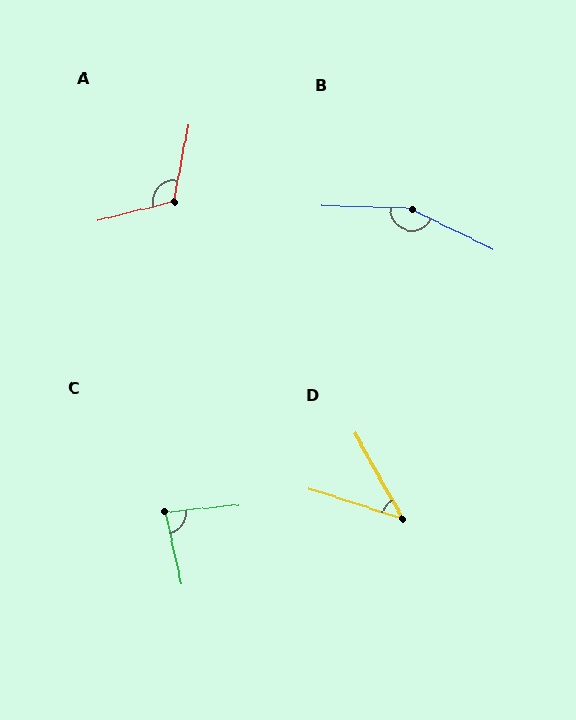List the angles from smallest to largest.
D (43°), C (83°), A (115°), B (156°).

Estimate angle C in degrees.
Approximately 83 degrees.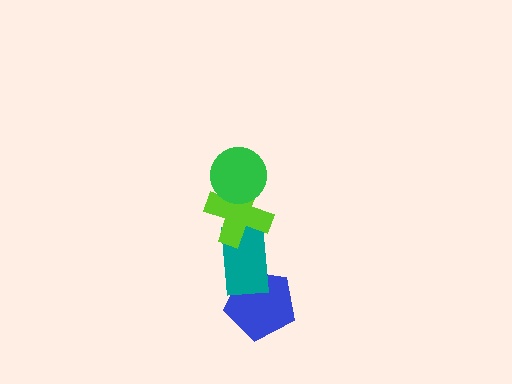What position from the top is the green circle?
The green circle is 1st from the top.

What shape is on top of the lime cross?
The green circle is on top of the lime cross.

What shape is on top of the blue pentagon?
The teal rectangle is on top of the blue pentagon.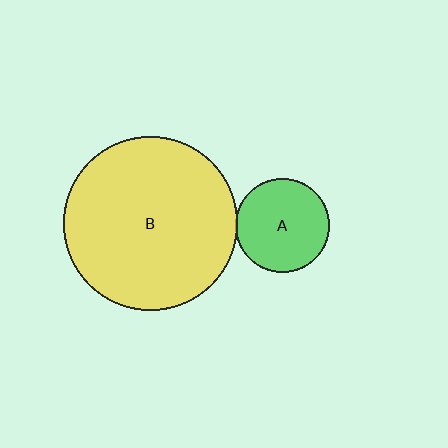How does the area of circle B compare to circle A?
Approximately 3.5 times.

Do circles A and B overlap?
Yes.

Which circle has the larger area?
Circle B (yellow).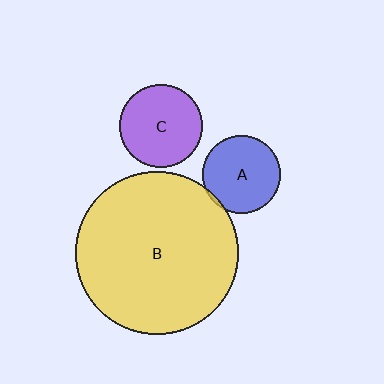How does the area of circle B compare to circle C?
Approximately 3.8 times.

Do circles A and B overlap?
Yes.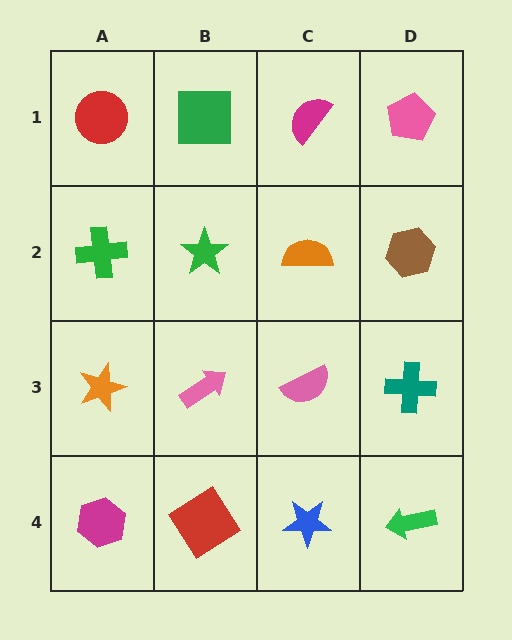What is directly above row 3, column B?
A green star.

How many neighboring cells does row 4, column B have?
3.